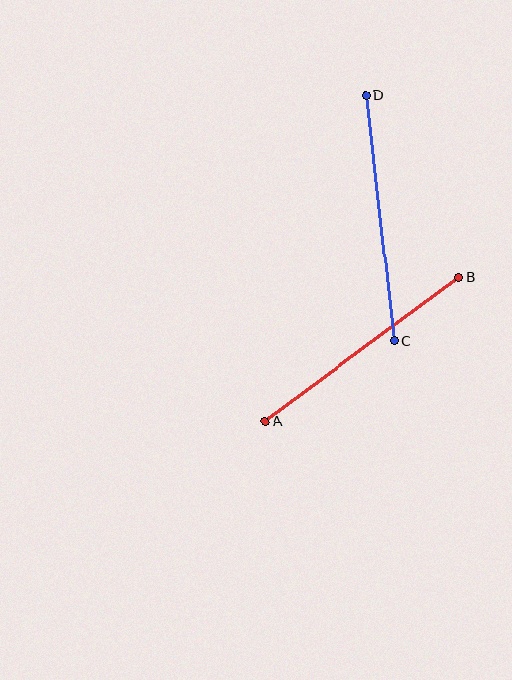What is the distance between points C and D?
The distance is approximately 247 pixels.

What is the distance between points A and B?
The distance is approximately 241 pixels.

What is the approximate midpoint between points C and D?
The midpoint is at approximately (380, 218) pixels.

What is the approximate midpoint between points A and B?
The midpoint is at approximately (362, 349) pixels.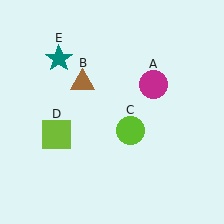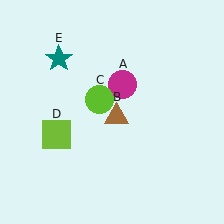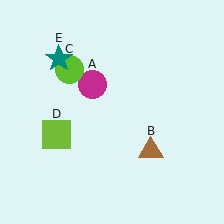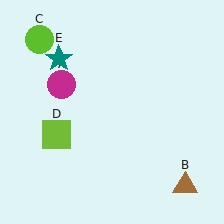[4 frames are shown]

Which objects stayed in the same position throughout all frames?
Lime square (object D) and teal star (object E) remained stationary.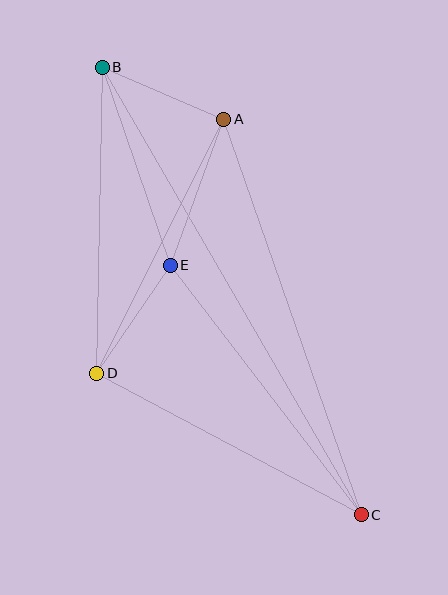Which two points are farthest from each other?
Points B and C are farthest from each other.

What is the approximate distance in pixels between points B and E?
The distance between B and E is approximately 209 pixels.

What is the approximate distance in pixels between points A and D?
The distance between A and D is approximately 284 pixels.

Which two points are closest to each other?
Points D and E are closest to each other.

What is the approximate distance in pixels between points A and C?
The distance between A and C is approximately 419 pixels.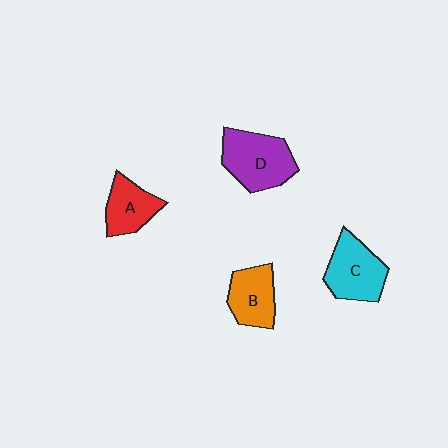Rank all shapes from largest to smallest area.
From largest to smallest: D (purple), C (cyan), B (orange), A (red).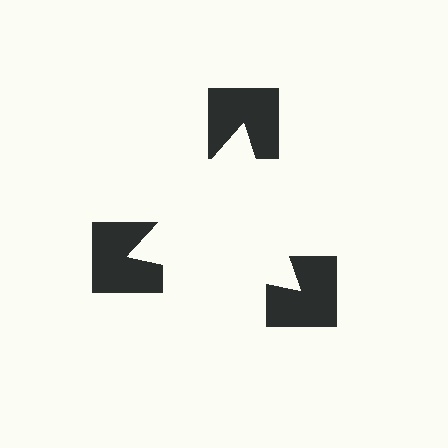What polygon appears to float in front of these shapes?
An illusory triangle — its edges are inferred from the aligned wedge cuts in the notched squares, not physically drawn.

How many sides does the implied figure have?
3 sides.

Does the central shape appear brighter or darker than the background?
It typically appears slightly brighter than the background, even though no actual brightness change is drawn.